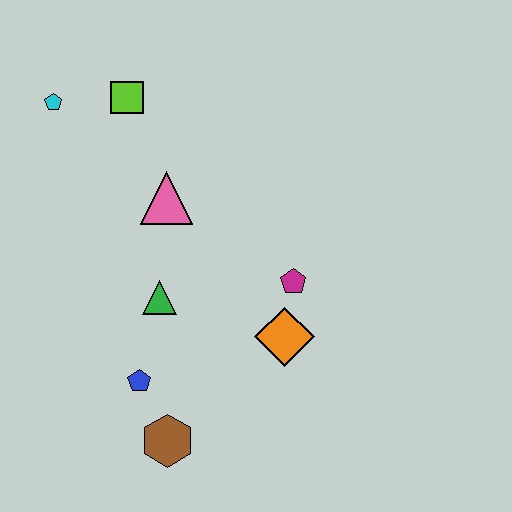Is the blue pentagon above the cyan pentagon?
No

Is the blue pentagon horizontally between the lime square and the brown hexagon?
Yes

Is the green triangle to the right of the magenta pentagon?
No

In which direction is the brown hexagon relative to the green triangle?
The brown hexagon is below the green triangle.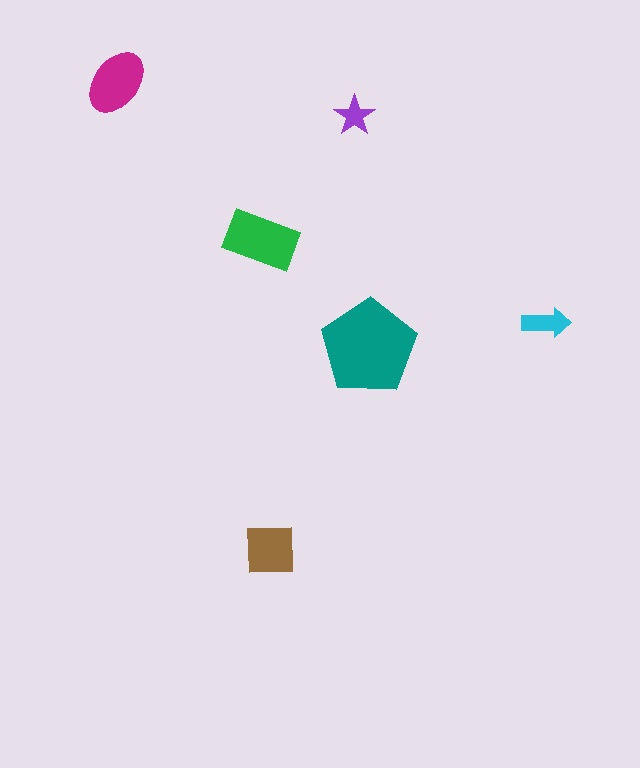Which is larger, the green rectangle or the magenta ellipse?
The green rectangle.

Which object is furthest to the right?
The cyan arrow is rightmost.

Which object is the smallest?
The purple star.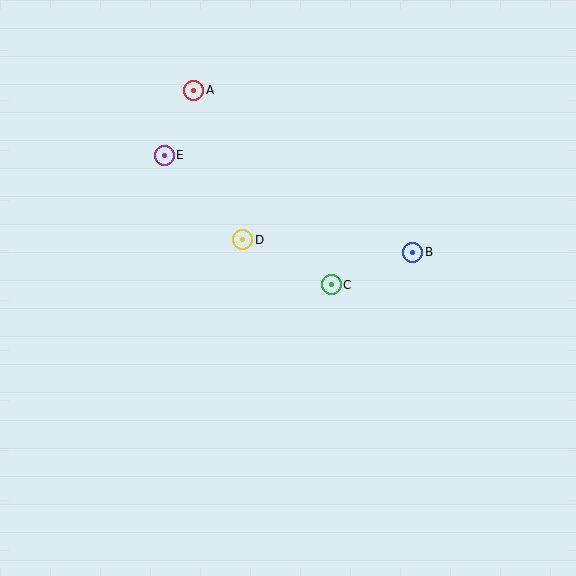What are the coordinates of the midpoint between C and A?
The midpoint between C and A is at (263, 188).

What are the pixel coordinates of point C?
Point C is at (331, 285).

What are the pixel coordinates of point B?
Point B is at (413, 252).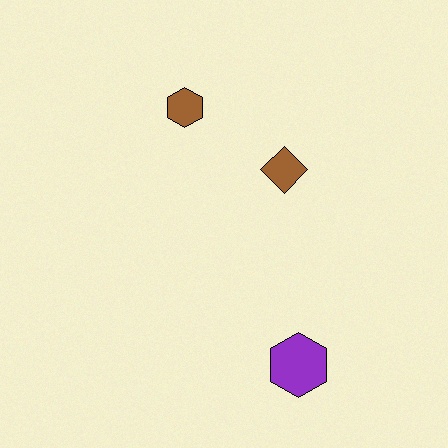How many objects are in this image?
There are 3 objects.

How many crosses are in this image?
There are no crosses.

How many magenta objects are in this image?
There are no magenta objects.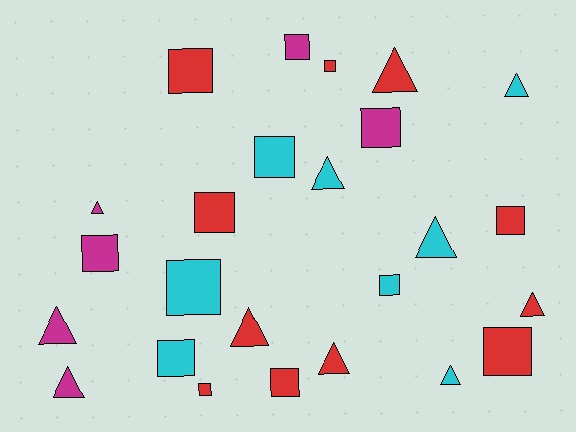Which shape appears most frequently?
Square, with 14 objects.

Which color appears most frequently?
Red, with 11 objects.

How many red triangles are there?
There are 4 red triangles.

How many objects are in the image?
There are 25 objects.